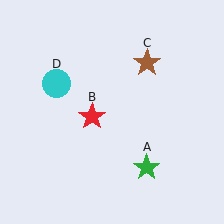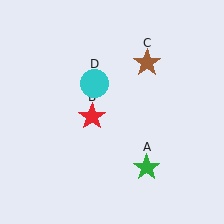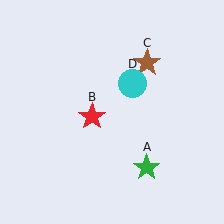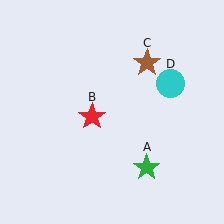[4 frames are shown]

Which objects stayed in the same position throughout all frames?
Green star (object A) and red star (object B) and brown star (object C) remained stationary.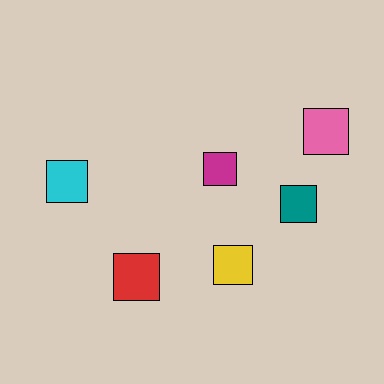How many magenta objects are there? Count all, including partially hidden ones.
There is 1 magenta object.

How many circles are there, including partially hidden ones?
There are no circles.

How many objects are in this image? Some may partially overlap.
There are 6 objects.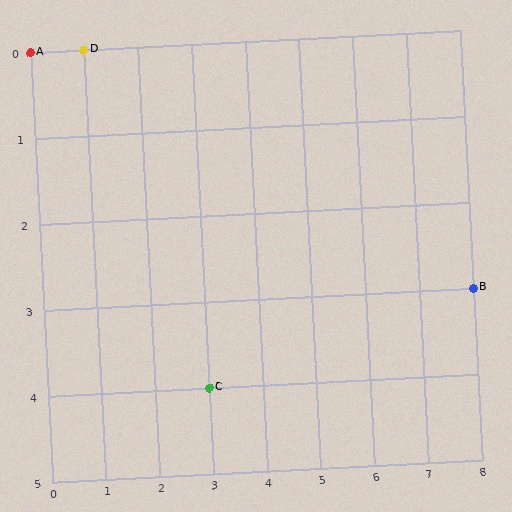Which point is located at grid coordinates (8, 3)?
Point B is at (8, 3).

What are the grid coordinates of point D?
Point D is at grid coordinates (1, 0).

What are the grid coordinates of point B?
Point B is at grid coordinates (8, 3).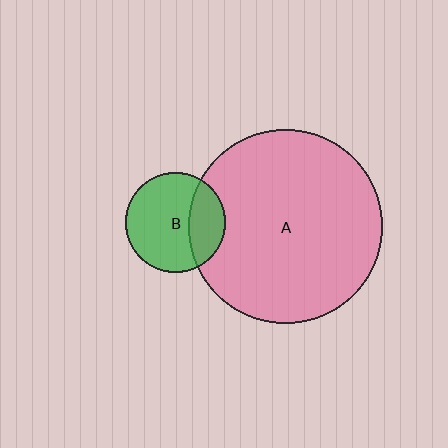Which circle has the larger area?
Circle A (pink).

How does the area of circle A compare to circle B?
Approximately 3.8 times.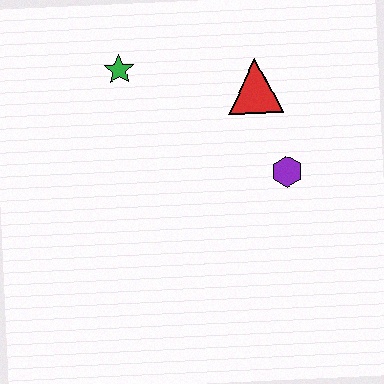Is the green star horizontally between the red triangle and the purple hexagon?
No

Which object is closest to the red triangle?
The purple hexagon is closest to the red triangle.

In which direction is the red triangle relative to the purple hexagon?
The red triangle is above the purple hexagon.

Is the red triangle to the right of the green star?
Yes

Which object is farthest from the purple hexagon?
The green star is farthest from the purple hexagon.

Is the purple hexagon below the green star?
Yes